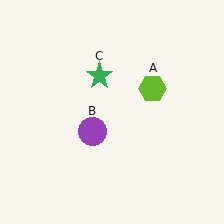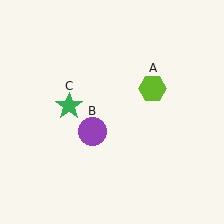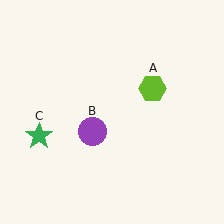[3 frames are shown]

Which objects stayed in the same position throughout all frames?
Lime hexagon (object A) and purple circle (object B) remained stationary.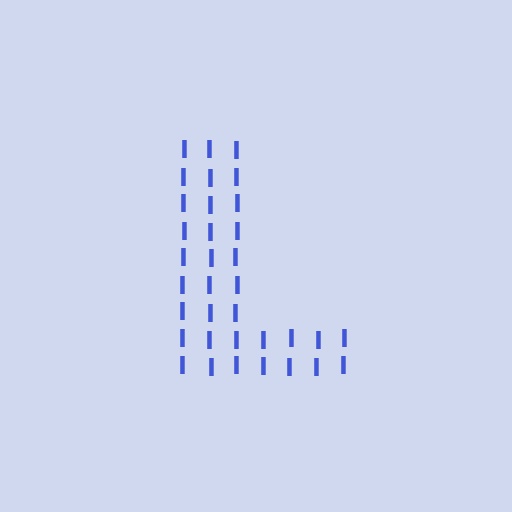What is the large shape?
The large shape is the letter L.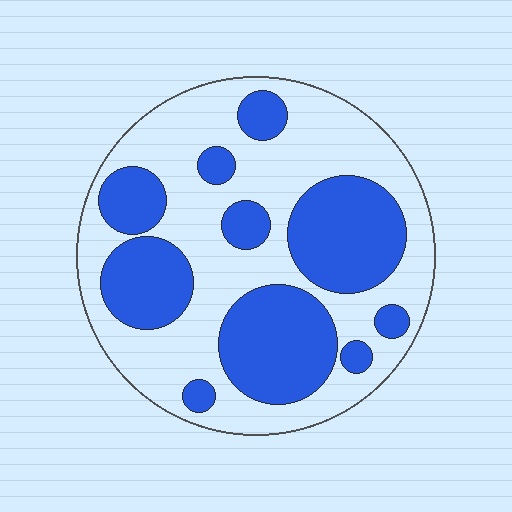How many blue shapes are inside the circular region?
10.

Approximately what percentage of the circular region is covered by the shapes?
Approximately 40%.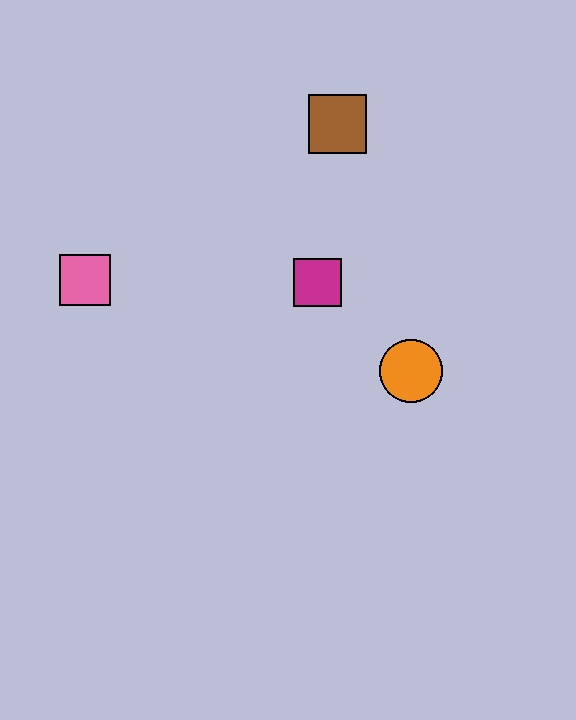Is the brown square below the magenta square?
No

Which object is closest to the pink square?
The magenta square is closest to the pink square.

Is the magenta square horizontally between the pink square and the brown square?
Yes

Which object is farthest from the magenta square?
The pink square is farthest from the magenta square.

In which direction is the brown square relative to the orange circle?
The brown square is above the orange circle.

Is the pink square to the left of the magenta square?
Yes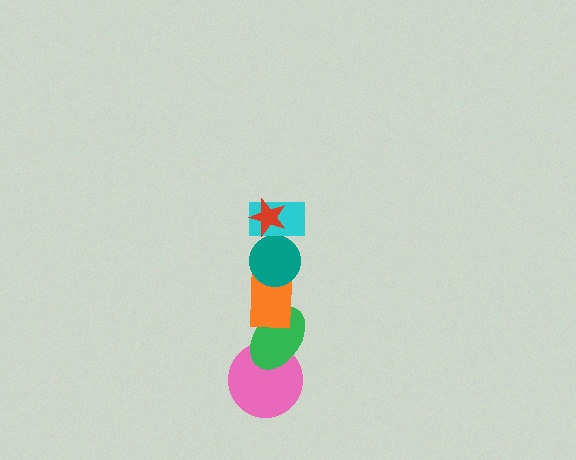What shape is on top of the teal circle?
The cyan rectangle is on top of the teal circle.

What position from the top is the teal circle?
The teal circle is 3rd from the top.